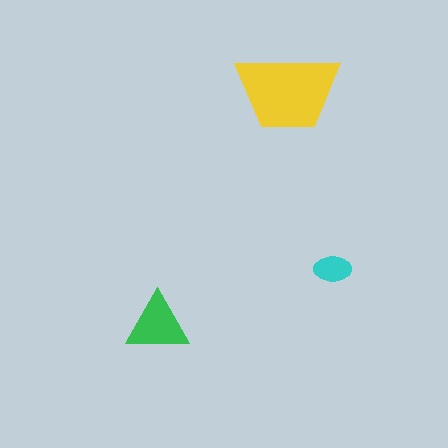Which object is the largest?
The yellow trapezoid.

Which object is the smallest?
The cyan ellipse.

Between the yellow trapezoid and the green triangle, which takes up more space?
The yellow trapezoid.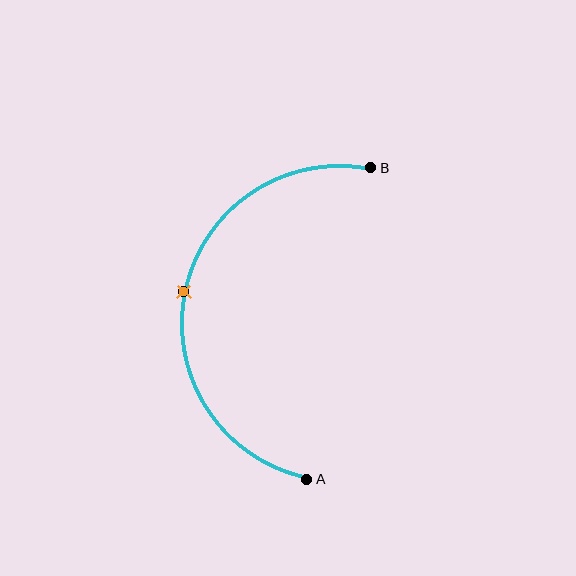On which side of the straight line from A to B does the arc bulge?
The arc bulges to the left of the straight line connecting A and B.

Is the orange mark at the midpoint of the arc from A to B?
Yes. The orange mark lies on the arc at equal arc-length from both A and B — it is the arc midpoint.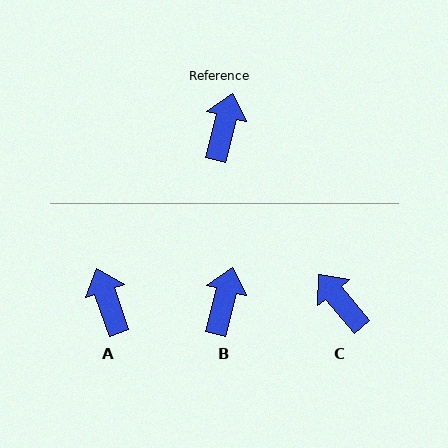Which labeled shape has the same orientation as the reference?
B.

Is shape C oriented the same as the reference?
No, it is off by about 55 degrees.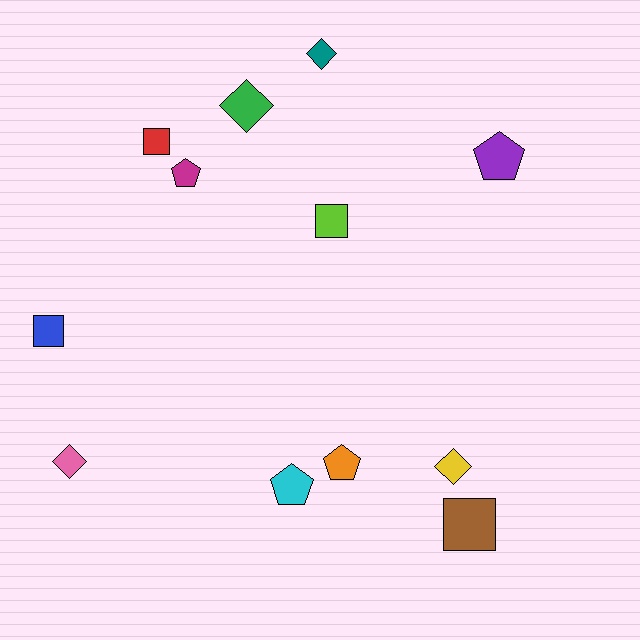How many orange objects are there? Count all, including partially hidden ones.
There is 1 orange object.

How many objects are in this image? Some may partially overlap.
There are 12 objects.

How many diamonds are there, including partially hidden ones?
There are 4 diamonds.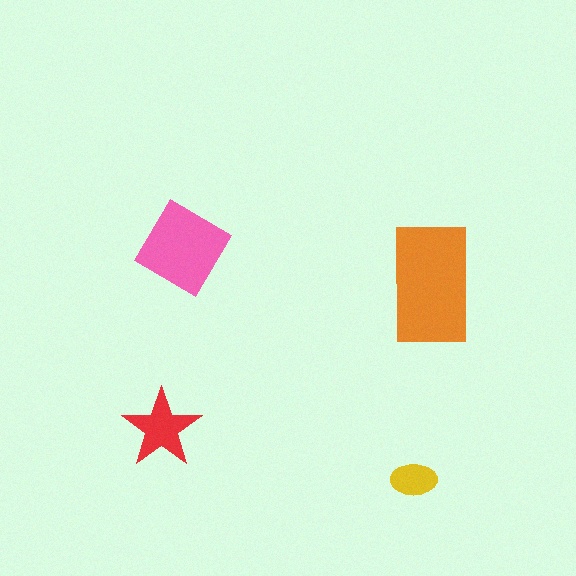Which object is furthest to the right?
The orange rectangle is rightmost.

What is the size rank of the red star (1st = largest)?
3rd.